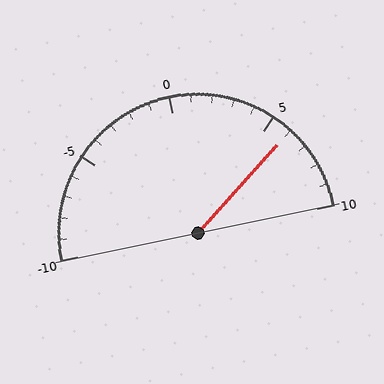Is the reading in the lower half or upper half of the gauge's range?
The reading is in the upper half of the range (-10 to 10).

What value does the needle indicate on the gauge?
The needle indicates approximately 6.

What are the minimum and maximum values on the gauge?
The gauge ranges from -10 to 10.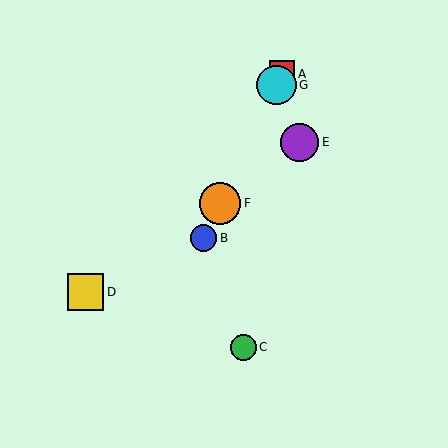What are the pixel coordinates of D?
Object D is at (86, 292).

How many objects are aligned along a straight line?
4 objects (A, B, F, G) are aligned along a straight line.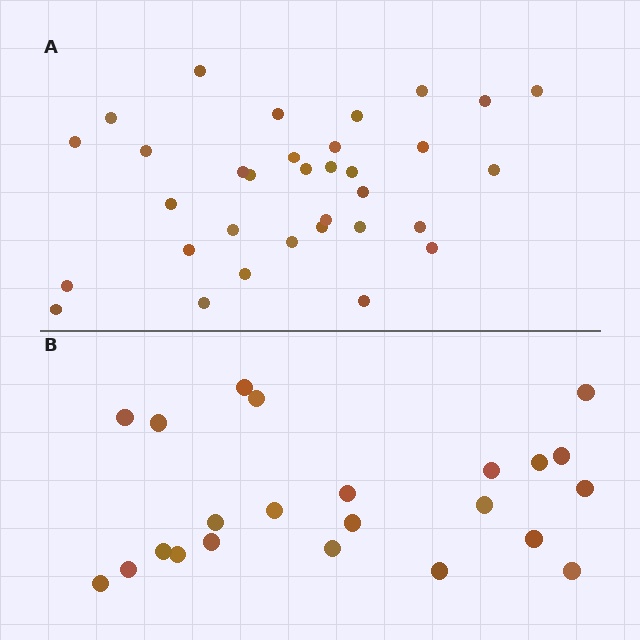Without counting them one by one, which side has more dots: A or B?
Region A (the top region) has more dots.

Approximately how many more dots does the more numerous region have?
Region A has roughly 10 or so more dots than region B.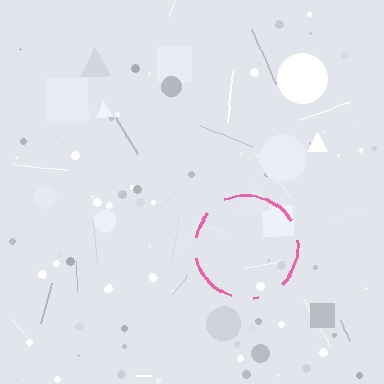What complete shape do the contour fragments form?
The contour fragments form a circle.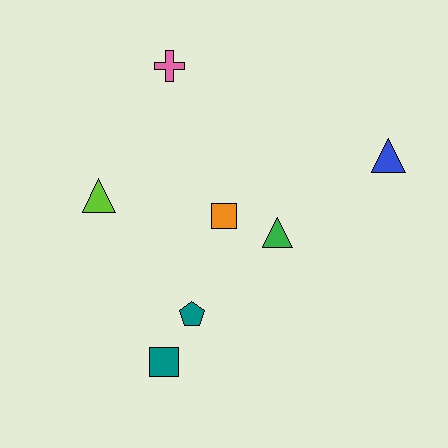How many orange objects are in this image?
There is 1 orange object.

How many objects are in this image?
There are 7 objects.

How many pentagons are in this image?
There is 1 pentagon.